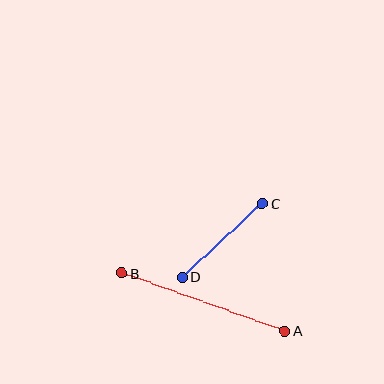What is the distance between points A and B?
The distance is approximately 173 pixels.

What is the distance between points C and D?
The distance is approximately 109 pixels.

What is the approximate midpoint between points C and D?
The midpoint is at approximately (222, 240) pixels.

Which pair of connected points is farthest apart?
Points A and B are farthest apart.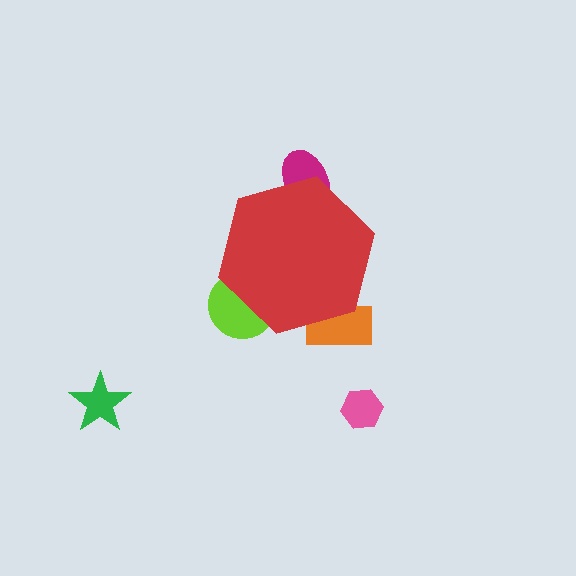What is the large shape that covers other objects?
A red hexagon.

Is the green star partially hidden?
No, the green star is fully visible.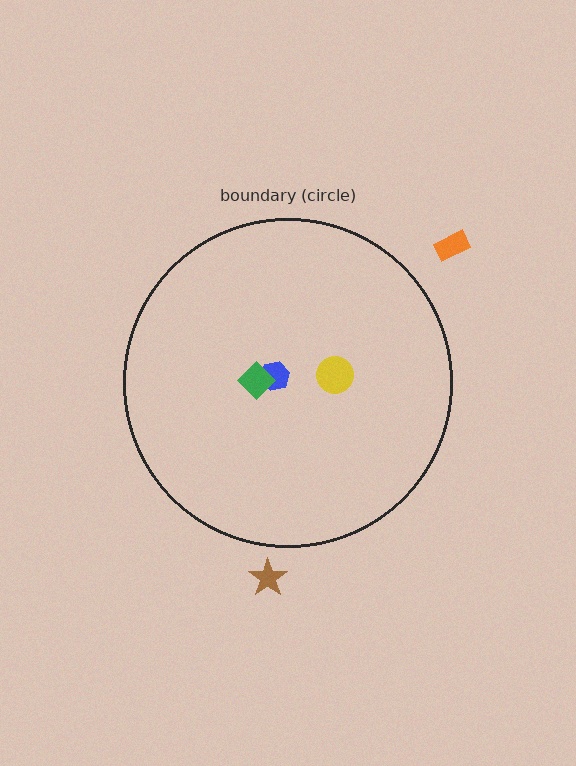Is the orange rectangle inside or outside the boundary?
Outside.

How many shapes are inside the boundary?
3 inside, 2 outside.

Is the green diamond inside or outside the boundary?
Inside.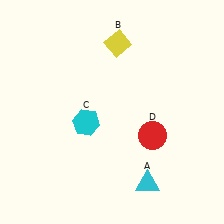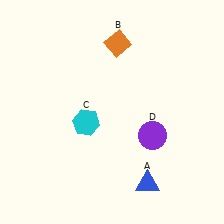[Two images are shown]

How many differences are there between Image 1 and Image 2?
There are 3 differences between the two images.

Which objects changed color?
A changed from cyan to blue. B changed from yellow to orange. D changed from red to purple.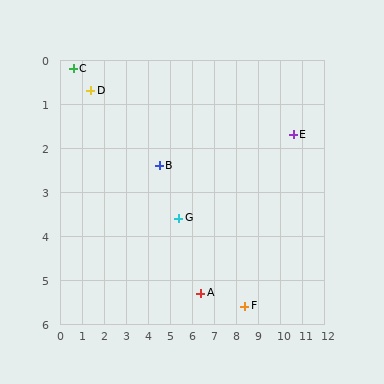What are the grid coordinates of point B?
Point B is at approximately (4.5, 2.4).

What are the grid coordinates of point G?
Point G is at approximately (5.4, 3.6).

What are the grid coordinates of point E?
Point E is at approximately (10.6, 1.7).